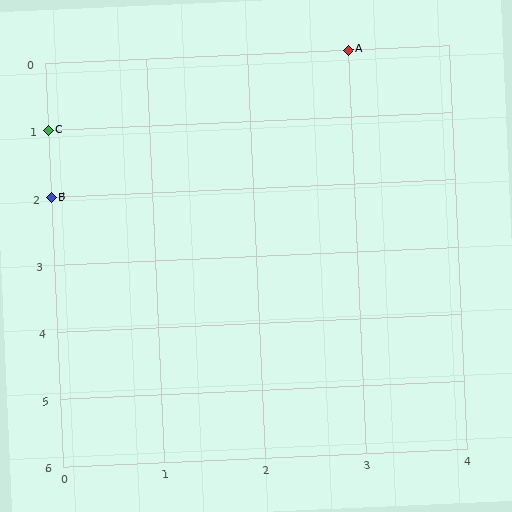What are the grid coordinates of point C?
Point C is at grid coordinates (0, 1).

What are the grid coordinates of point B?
Point B is at grid coordinates (0, 2).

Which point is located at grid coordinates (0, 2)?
Point B is at (0, 2).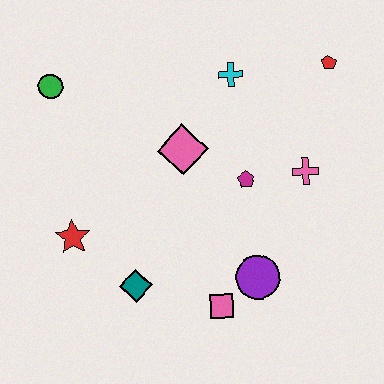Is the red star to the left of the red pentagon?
Yes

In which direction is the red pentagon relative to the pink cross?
The red pentagon is above the pink cross.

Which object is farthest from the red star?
The red pentagon is farthest from the red star.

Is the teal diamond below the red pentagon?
Yes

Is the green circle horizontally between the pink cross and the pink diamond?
No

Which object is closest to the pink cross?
The magenta pentagon is closest to the pink cross.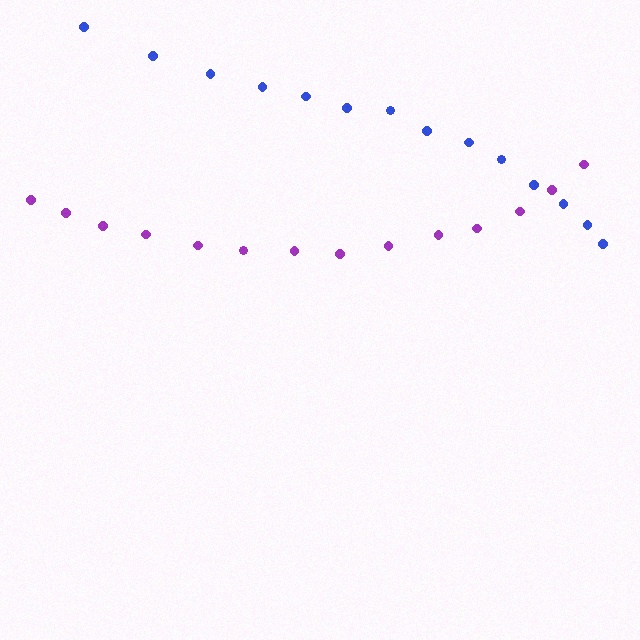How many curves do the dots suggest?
There are 2 distinct paths.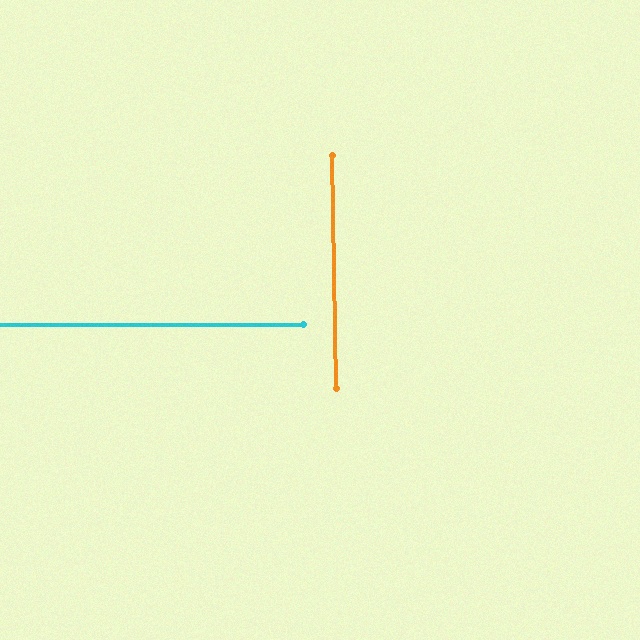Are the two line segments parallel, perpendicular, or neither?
Perpendicular — they meet at approximately 89°.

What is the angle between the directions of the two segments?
Approximately 89 degrees.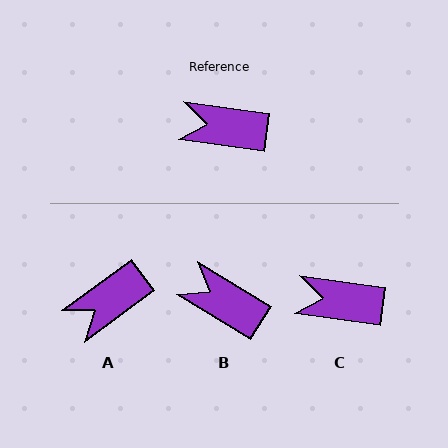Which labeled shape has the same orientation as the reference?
C.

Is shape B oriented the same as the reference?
No, it is off by about 24 degrees.